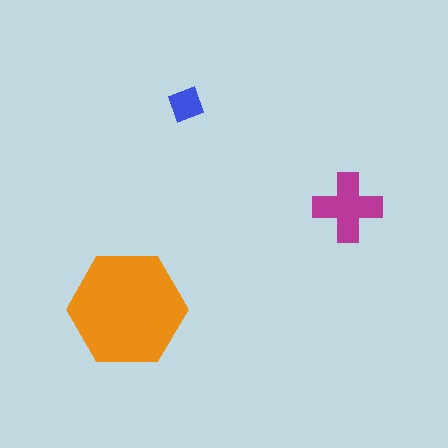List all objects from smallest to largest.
The blue diamond, the magenta cross, the orange hexagon.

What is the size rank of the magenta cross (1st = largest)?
2nd.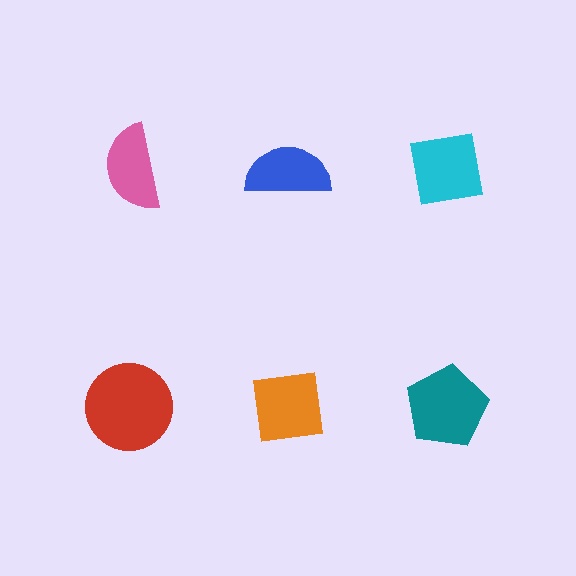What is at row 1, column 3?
A cyan square.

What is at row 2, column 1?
A red circle.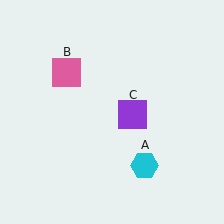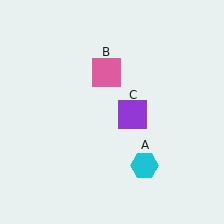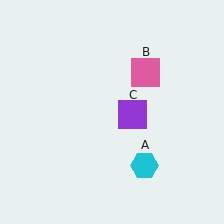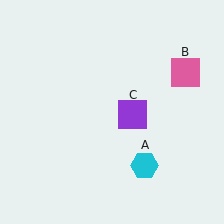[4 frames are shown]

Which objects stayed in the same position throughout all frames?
Cyan hexagon (object A) and purple square (object C) remained stationary.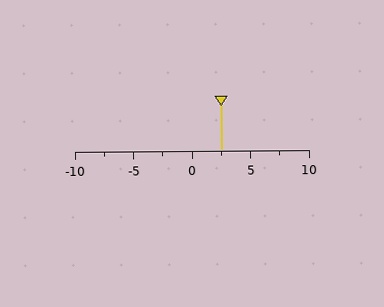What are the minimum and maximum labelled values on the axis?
The axis runs from -10 to 10.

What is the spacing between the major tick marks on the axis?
The major ticks are spaced 5 apart.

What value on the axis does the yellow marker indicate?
The marker indicates approximately 2.5.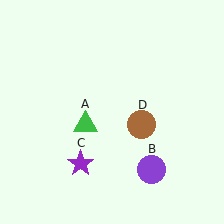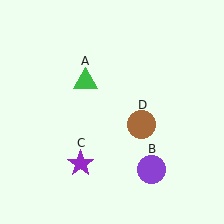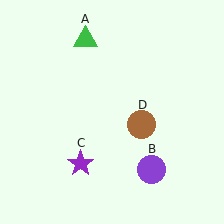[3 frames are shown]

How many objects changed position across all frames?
1 object changed position: green triangle (object A).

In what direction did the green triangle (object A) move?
The green triangle (object A) moved up.